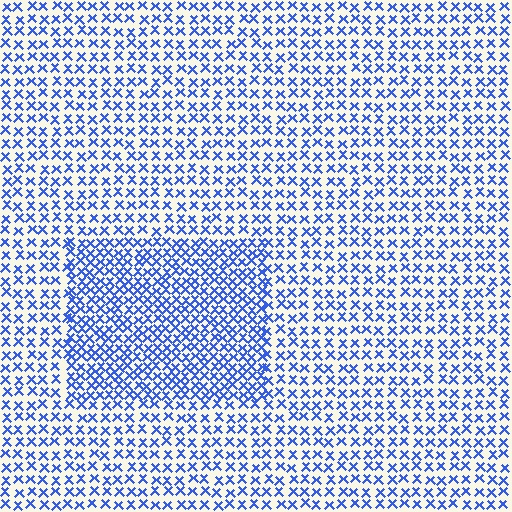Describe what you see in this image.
The image contains small blue elements arranged at two different densities. A rectangle-shaped region is visible where the elements are more densely packed than the surrounding area.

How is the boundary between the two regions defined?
The boundary is defined by a change in element density (approximately 1.7x ratio). All elements are the same color, size, and shape.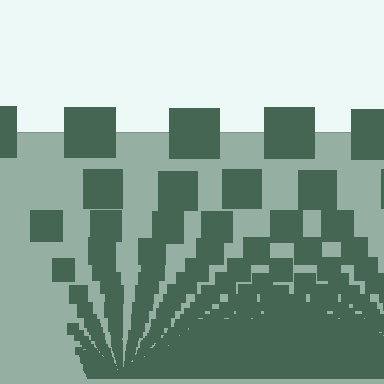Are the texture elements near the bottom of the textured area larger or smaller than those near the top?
Smaller. The gradient is inverted — elements near the bottom are smaller and denser.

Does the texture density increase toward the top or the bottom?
Density increases toward the bottom.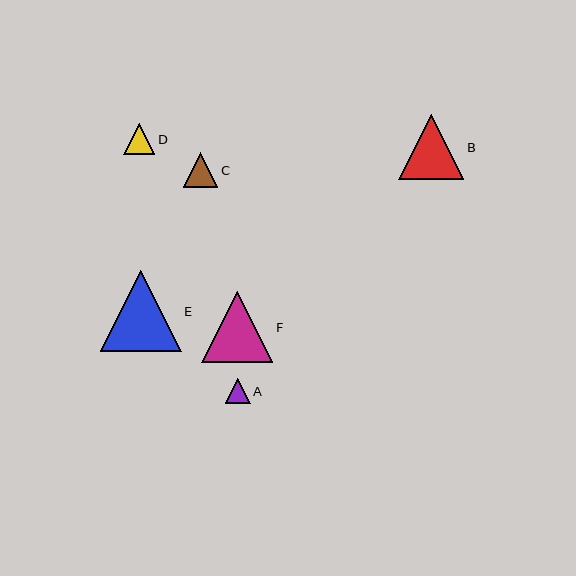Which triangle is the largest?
Triangle E is the largest with a size of approximately 80 pixels.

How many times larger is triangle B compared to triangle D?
Triangle B is approximately 2.1 times the size of triangle D.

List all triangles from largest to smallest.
From largest to smallest: E, F, B, C, D, A.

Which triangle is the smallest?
Triangle A is the smallest with a size of approximately 25 pixels.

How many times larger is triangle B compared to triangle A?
Triangle B is approximately 2.6 times the size of triangle A.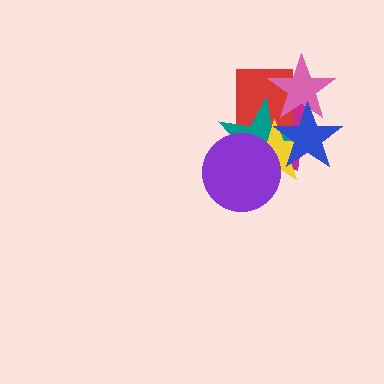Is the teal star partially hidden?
Yes, it is partially covered by another shape.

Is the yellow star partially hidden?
Yes, it is partially covered by another shape.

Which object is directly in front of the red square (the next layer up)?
The pink star is directly in front of the red square.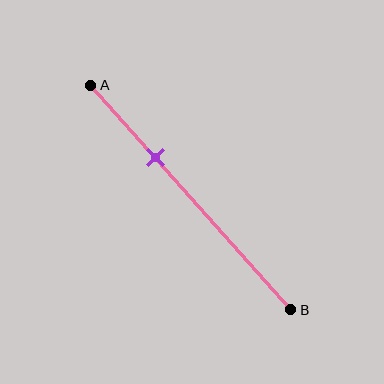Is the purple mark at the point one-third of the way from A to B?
Yes, the mark is approximately at the one-third point.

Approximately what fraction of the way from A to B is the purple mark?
The purple mark is approximately 30% of the way from A to B.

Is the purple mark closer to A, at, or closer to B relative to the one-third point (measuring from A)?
The purple mark is approximately at the one-third point of segment AB.